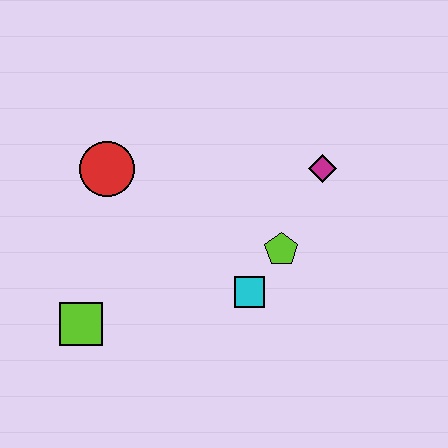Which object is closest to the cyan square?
The lime pentagon is closest to the cyan square.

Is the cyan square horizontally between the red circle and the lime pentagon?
Yes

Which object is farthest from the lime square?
The magenta diamond is farthest from the lime square.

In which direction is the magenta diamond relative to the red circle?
The magenta diamond is to the right of the red circle.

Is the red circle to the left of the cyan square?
Yes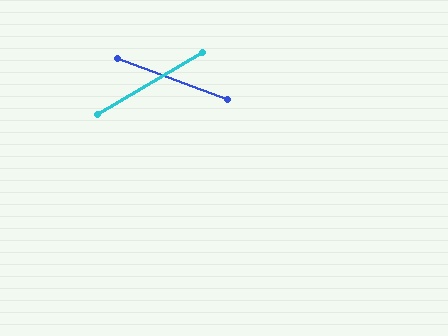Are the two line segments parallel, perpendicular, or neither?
Neither parallel nor perpendicular — they differ by about 52°.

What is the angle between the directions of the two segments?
Approximately 52 degrees.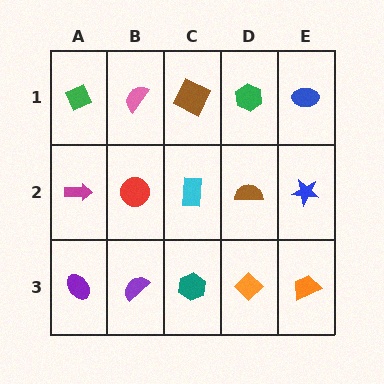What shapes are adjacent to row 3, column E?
A blue star (row 2, column E), an orange diamond (row 3, column D).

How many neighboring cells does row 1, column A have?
2.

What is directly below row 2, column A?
A purple ellipse.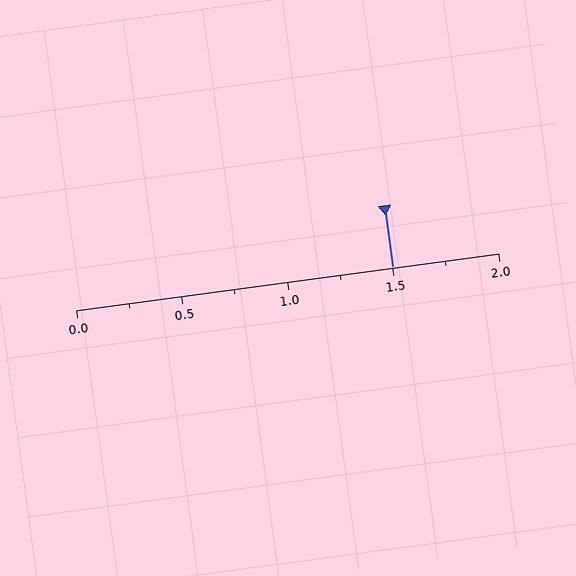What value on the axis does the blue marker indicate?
The marker indicates approximately 1.5.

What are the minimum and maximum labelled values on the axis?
The axis runs from 0.0 to 2.0.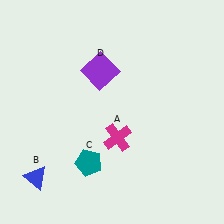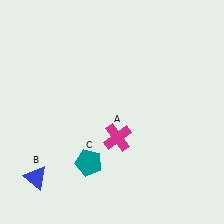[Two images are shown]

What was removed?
The purple square (D) was removed in Image 2.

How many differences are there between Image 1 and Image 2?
There is 1 difference between the two images.